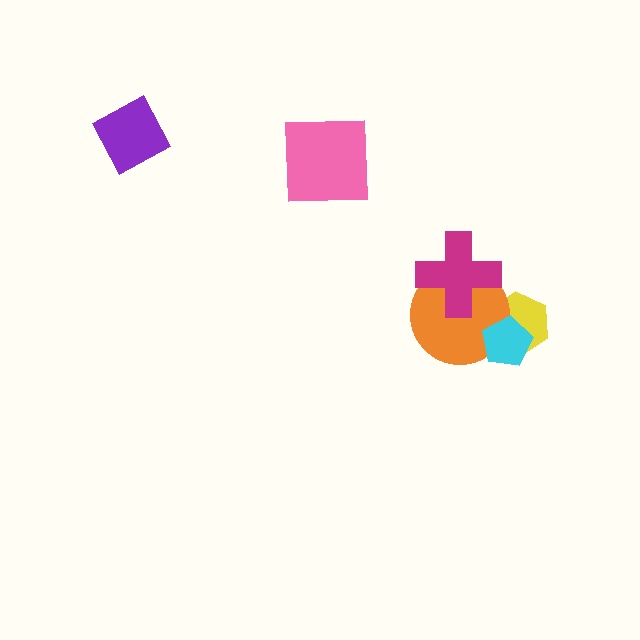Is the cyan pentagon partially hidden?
No, no other shape covers it.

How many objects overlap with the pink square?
0 objects overlap with the pink square.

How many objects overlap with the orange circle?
3 objects overlap with the orange circle.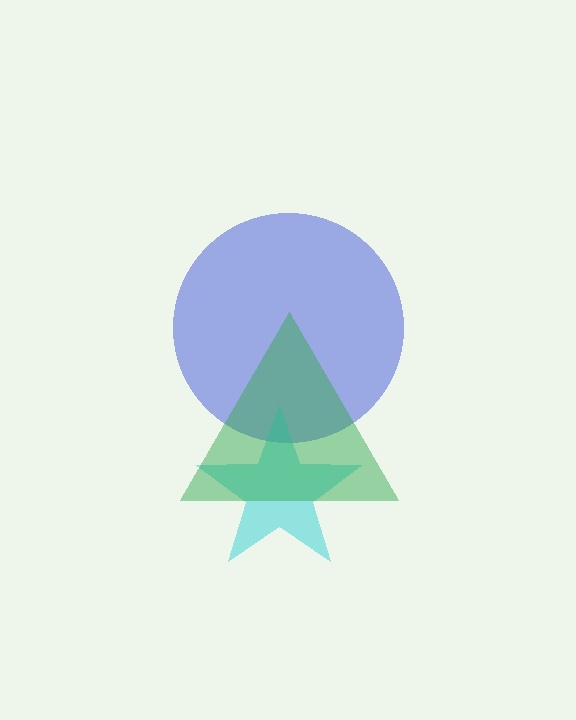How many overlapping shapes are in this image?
There are 3 overlapping shapes in the image.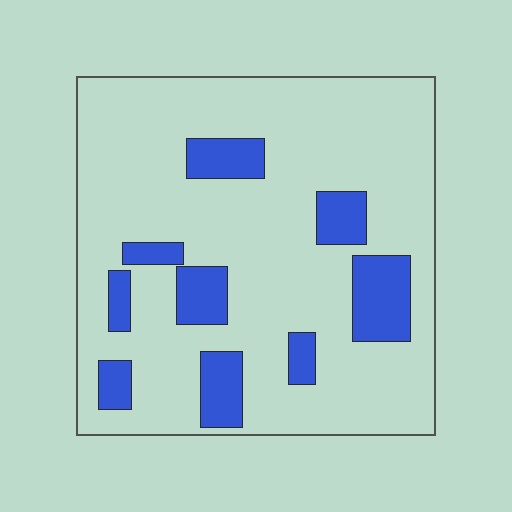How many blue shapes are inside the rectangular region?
9.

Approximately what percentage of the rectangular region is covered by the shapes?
Approximately 20%.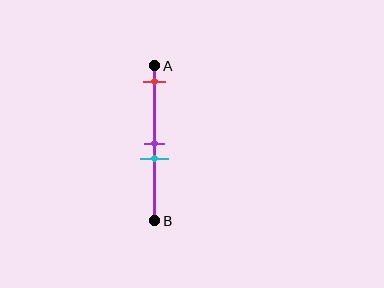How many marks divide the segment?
There are 3 marks dividing the segment.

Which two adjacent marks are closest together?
The purple and cyan marks are the closest adjacent pair.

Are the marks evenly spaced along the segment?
No, the marks are not evenly spaced.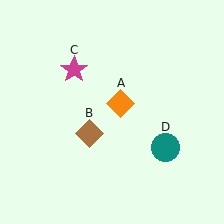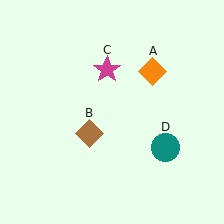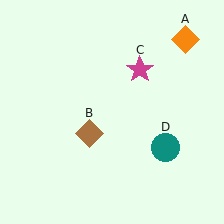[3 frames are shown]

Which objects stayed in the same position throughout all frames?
Brown diamond (object B) and teal circle (object D) remained stationary.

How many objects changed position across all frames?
2 objects changed position: orange diamond (object A), magenta star (object C).